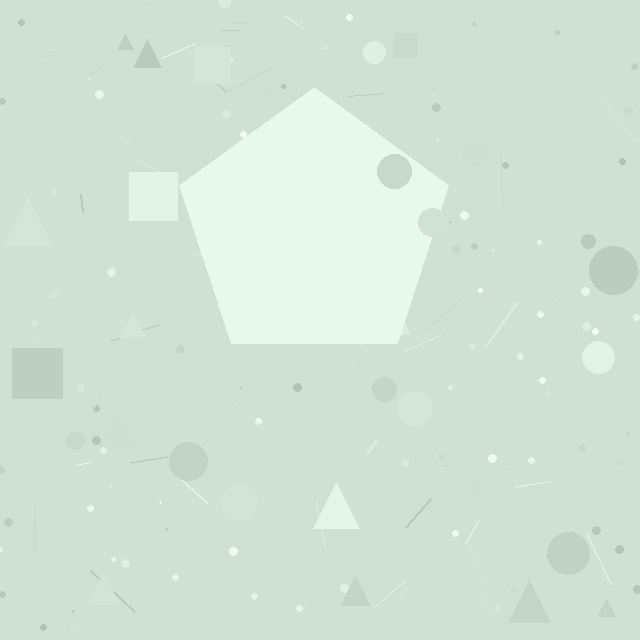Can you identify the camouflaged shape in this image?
The camouflaged shape is a pentagon.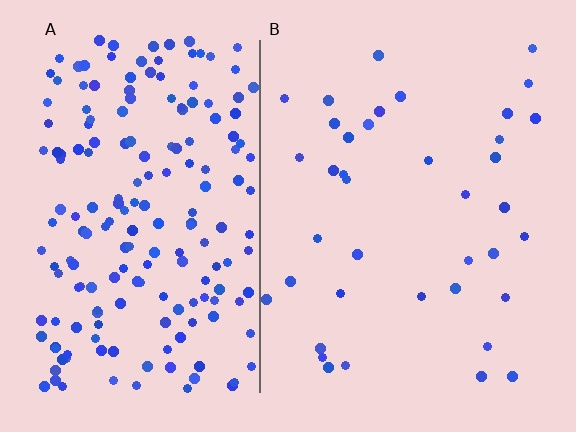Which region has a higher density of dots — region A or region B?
A (the left).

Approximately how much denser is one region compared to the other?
Approximately 5.0× — region A over region B.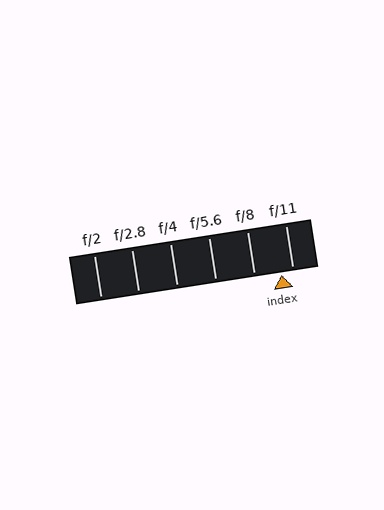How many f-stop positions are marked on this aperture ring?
There are 6 f-stop positions marked.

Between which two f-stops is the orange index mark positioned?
The index mark is between f/8 and f/11.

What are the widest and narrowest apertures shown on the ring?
The widest aperture shown is f/2 and the narrowest is f/11.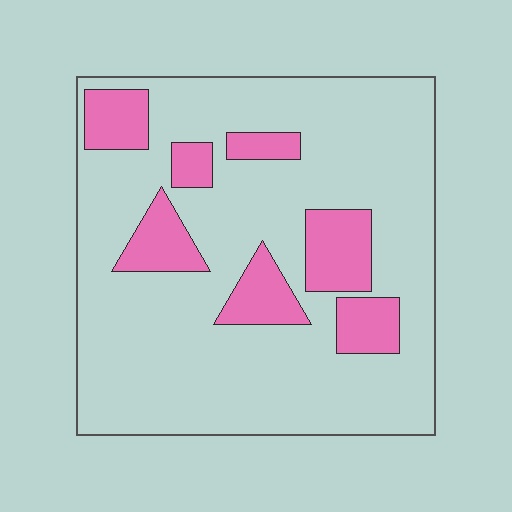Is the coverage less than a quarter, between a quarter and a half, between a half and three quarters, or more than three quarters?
Less than a quarter.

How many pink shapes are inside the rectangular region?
7.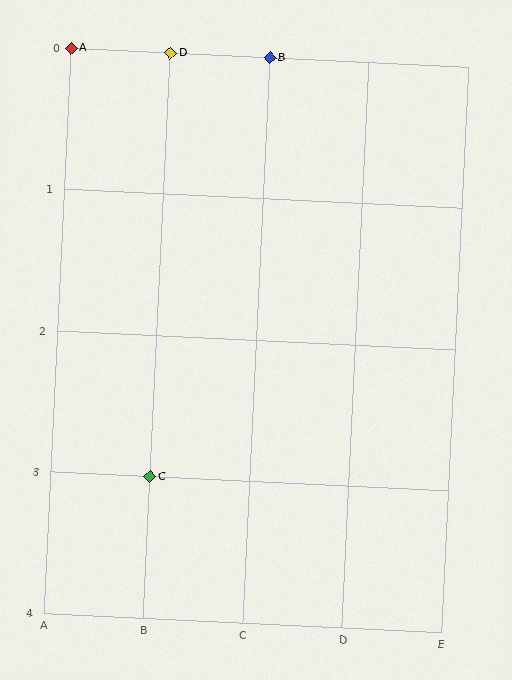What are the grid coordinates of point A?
Point A is at grid coordinates (A, 0).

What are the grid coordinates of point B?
Point B is at grid coordinates (C, 0).